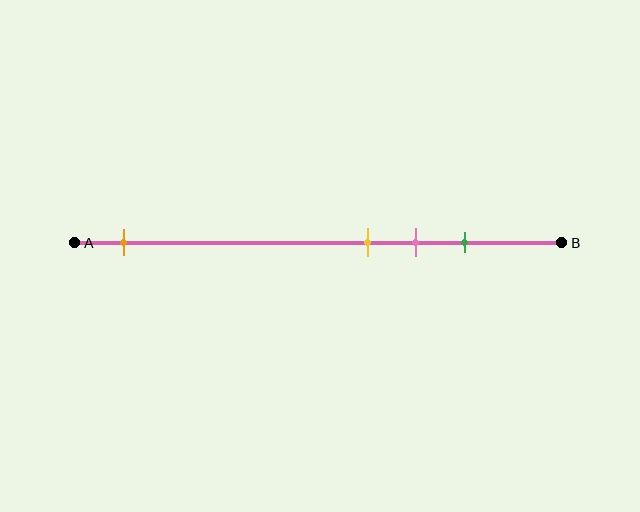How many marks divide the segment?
There are 4 marks dividing the segment.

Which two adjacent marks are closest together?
The yellow and pink marks are the closest adjacent pair.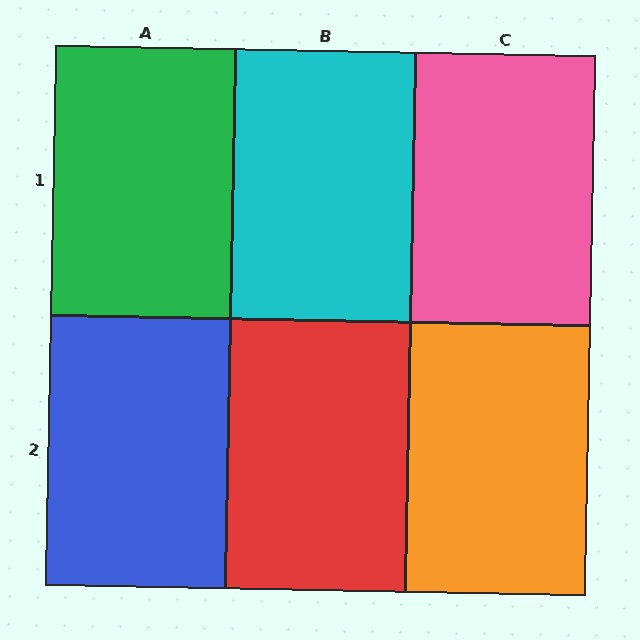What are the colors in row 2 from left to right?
Blue, red, orange.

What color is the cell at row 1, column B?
Cyan.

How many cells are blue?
1 cell is blue.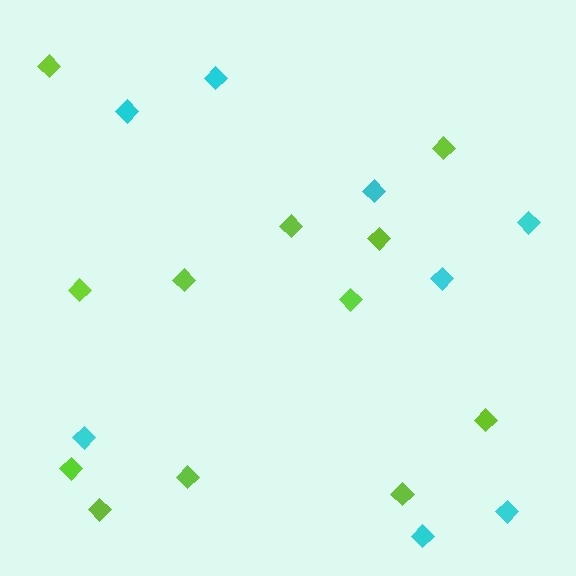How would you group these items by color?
There are 2 groups: one group of lime diamonds (12) and one group of cyan diamonds (8).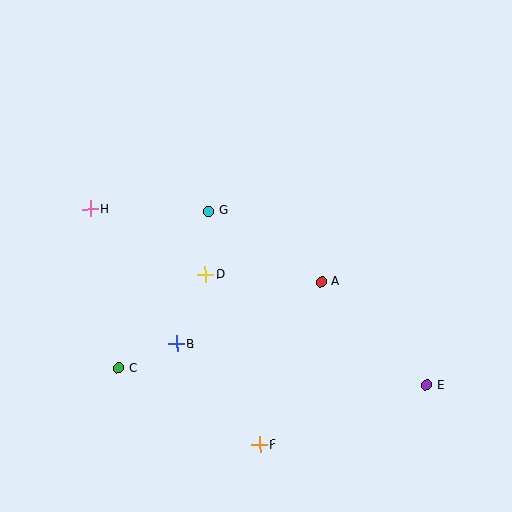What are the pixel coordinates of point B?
Point B is at (177, 344).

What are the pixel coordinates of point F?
Point F is at (260, 445).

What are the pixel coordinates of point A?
Point A is at (321, 282).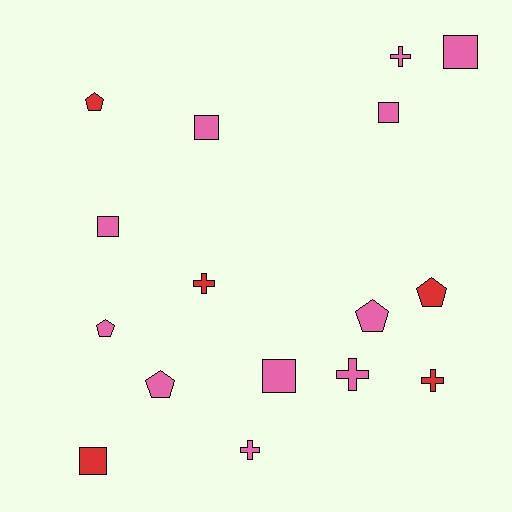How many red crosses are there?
There are 2 red crosses.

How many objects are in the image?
There are 16 objects.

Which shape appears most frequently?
Square, with 6 objects.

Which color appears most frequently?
Pink, with 11 objects.